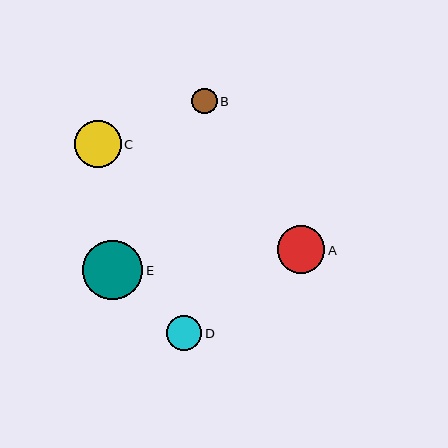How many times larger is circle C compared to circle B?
Circle C is approximately 1.8 times the size of circle B.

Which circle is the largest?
Circle E is the largest with a size of approximately 60 pixels.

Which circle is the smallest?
Circle B is the smallest with a size of approximately 26 pixels.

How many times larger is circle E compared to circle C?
Circle E is approximately 1.3 times the size of circle C.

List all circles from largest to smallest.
From largest to smallest: E, A, C, D, B.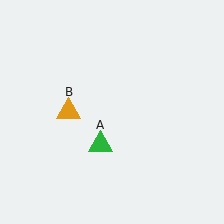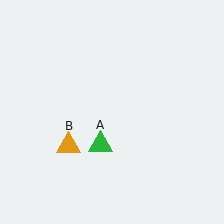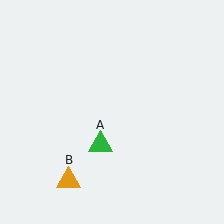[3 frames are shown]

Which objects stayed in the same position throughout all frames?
Green triangle (object A) remained stationary.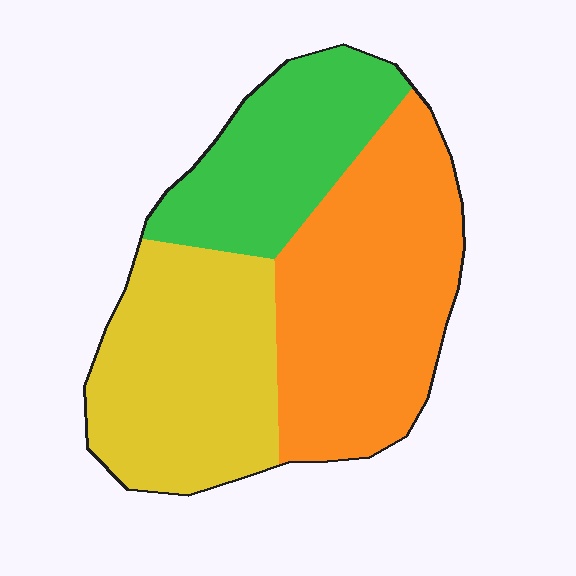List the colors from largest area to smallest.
From largest to smallest: orange, yellow, green.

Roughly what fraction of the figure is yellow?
Yellow covers around 35% of the figure.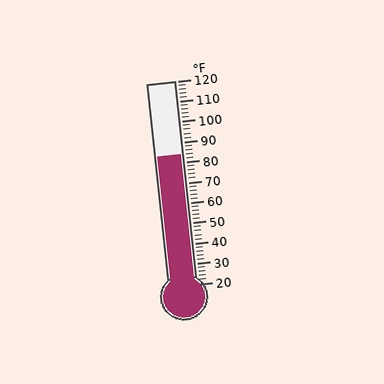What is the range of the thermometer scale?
The thermometer scale ranges from 20°F to 120°F.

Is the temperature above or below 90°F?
The temperature is below 90°F.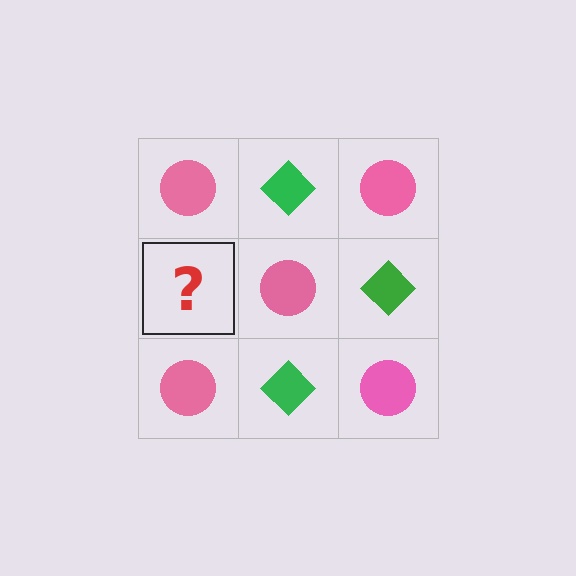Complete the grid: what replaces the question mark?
The question mark should be replaced with a green diamond.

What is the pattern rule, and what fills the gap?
The rule is that it alternates pink circle and green diamond in a checkerboard pattern. The gap should be filled with a green diamond.